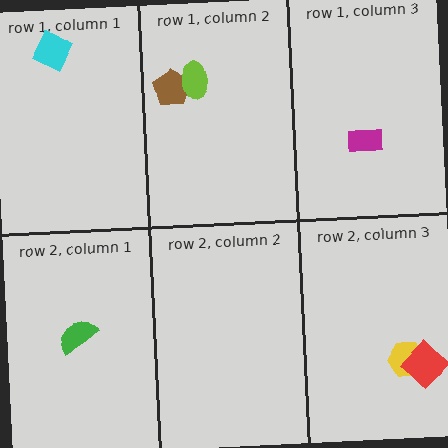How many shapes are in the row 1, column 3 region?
1.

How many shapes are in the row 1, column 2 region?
2.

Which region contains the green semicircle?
The row 2, column 1 region.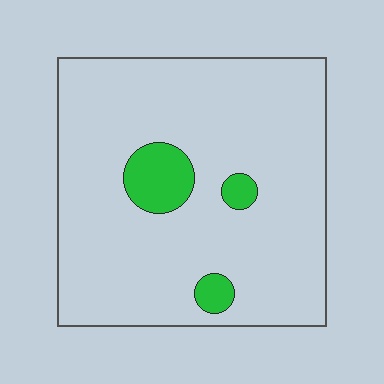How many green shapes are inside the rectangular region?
3.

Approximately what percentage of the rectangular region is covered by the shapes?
Approximately 10%.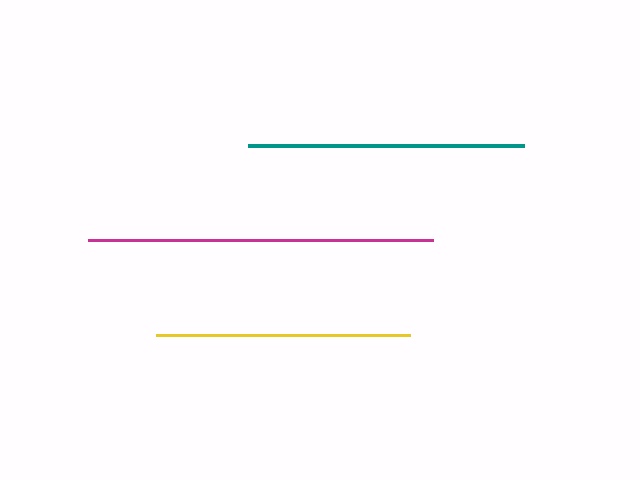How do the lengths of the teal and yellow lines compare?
The teal and yellow lines are approximately the same length.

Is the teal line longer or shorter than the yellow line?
The teal line is longer than the yellow line.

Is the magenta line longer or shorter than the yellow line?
The magenta line is longer than the yellow line.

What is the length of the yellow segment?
The yellow segment is approximately 255 pixels long.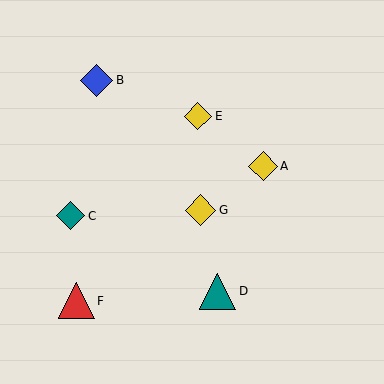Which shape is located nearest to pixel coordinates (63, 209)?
The teal diamond (labeled C) at (71, 216) is nearest to that location.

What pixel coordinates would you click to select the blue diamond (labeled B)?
Click at (96, 80) to select the blue diamond B.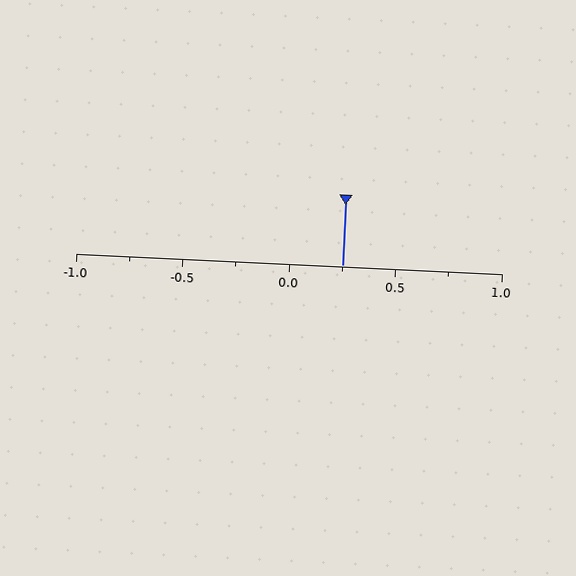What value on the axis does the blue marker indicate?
The marker indicates approximately 0.25.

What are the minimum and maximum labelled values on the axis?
The axis runs from -1.0 to 1.0.